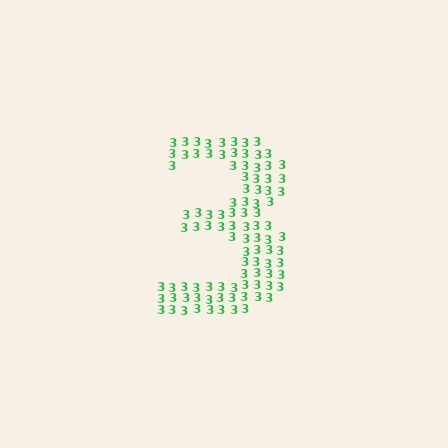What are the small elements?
The small elements are digit 3's.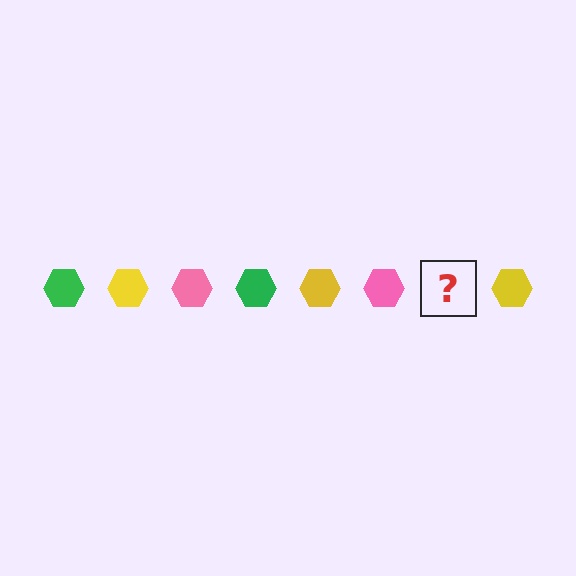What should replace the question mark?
The question mark should be replaced with a green hexagon.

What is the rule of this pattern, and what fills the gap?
The rule is that the pattern cycles through green, yellow, pink hexagons. The gap should be filled with a green hexagon.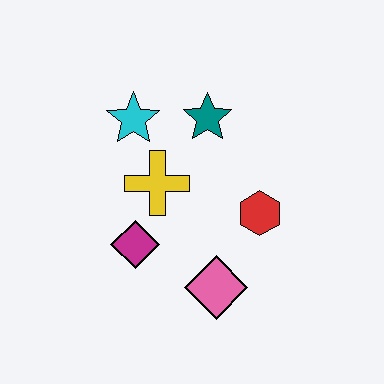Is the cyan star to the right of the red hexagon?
No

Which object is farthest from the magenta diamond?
The teal star is farthest from the magenta diamond.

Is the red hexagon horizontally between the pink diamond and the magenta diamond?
No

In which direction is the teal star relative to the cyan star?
The teal star is to the right of the cyan star.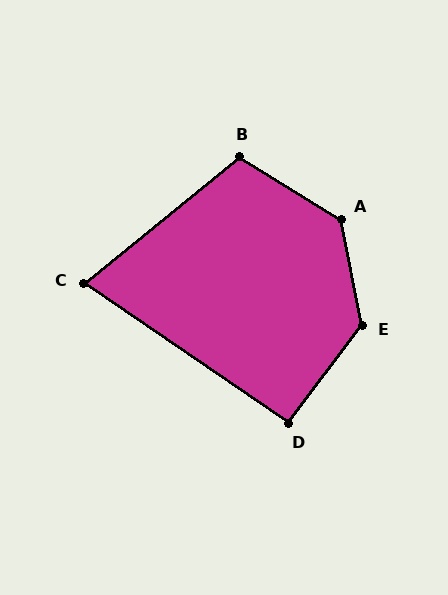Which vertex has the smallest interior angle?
C, at approximately 73 degrees.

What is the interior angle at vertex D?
Approximately 93 degrees (approximately right).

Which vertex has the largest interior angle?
A, at approximately 132 degrees.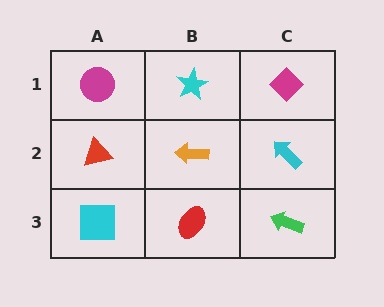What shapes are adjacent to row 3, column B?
An orange arrow (row 2, column B), a cyan square (row 3, column A), a green arrow (row 3, column C).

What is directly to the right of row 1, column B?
A magenta diamond.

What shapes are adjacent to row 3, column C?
A cyan arrow (row 2, column C), a red ellipse (row 3, column B).